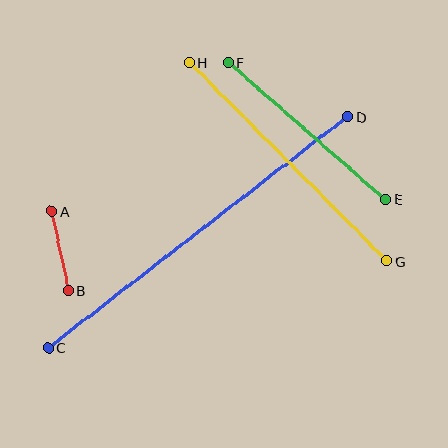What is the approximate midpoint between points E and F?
The midpoint is at approximately (307, 131) pixels.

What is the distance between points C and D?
The distance is approximately 378 pixels.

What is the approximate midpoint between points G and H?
The midpoint is at approximately (288, 162) pixels.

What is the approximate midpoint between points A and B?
The midpoint is at approximately (60, 251) pixels.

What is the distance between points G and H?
The distance is approximately 280 pixels.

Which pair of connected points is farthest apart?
Points C and D are farthest apart.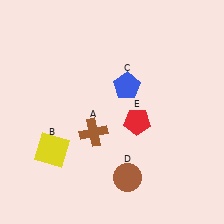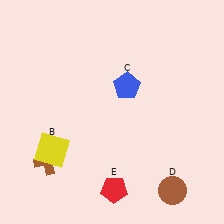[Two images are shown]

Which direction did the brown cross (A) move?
The brown cross (A) moved left.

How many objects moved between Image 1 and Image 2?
3 objects moved between the two images.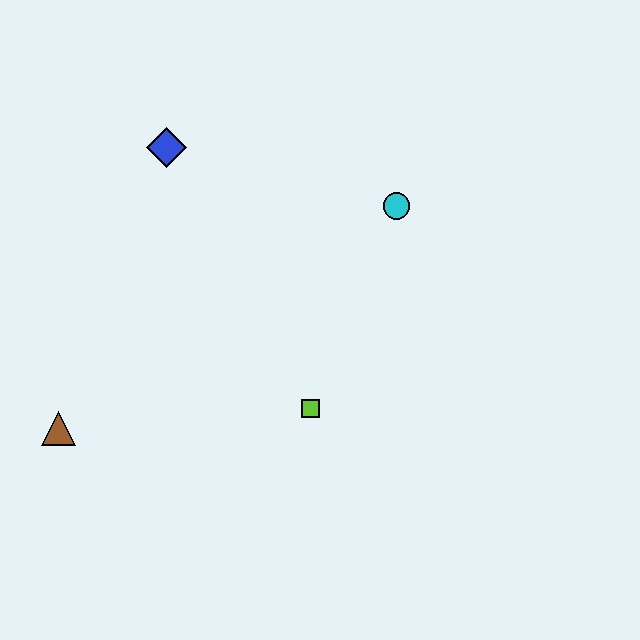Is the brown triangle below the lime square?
Yes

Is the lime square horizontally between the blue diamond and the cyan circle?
Yes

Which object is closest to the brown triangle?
The lime square is closest to the brown triangle.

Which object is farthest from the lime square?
The blue diamond is farthest from the lime square.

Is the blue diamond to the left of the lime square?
Yes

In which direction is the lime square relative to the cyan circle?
The lime square is below the cyan circle.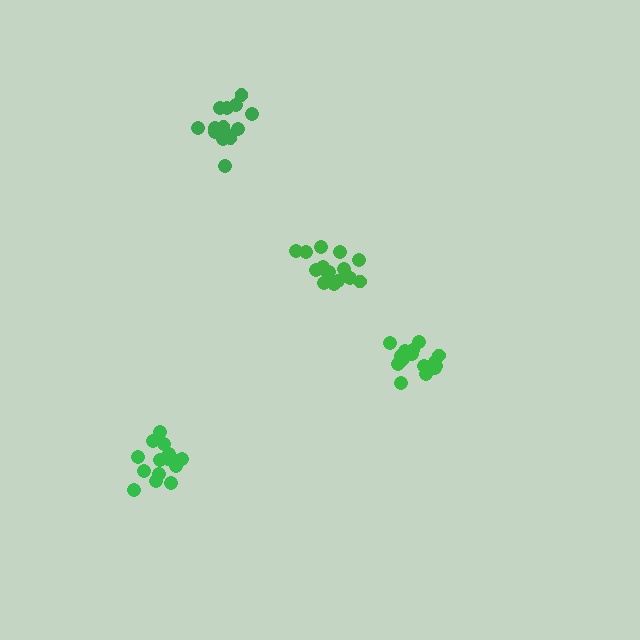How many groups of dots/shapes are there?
There are 4 groups.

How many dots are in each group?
Group 1: 14 dots, Group 2: 15 dots, Group 3: 15 dots, Group 4: 16 dots (60 total).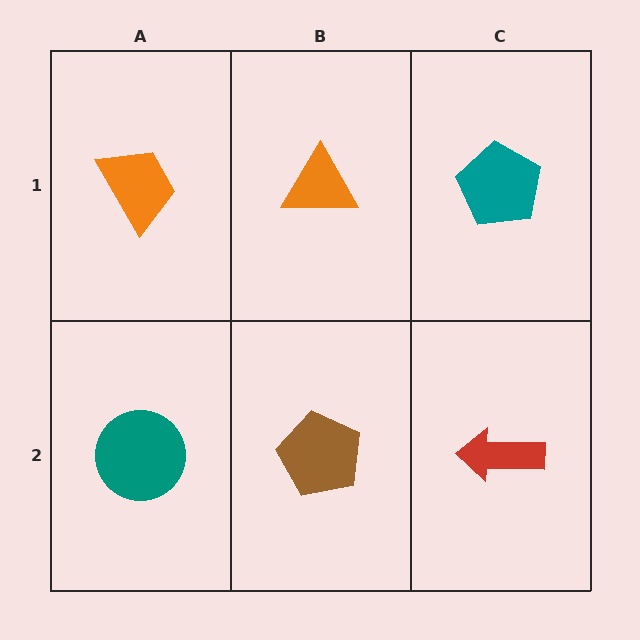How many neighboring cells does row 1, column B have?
3.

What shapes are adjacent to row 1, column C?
A red arrow (row 2, column C), an orange triangle (row 1, column B).